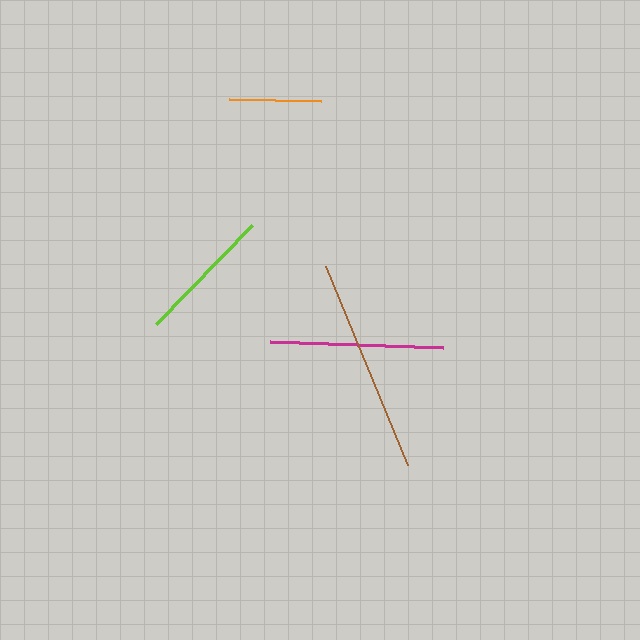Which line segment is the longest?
The brown line is the longest at approximately 215 pixels.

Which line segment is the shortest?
The orange line is the shortest at approximately 92 pixels.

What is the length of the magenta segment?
The magenta segment is approximately 174 pixels long.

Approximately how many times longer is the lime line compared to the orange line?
The lime line is approximately 1.5 times the length of the orange line.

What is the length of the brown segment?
The brown segment is approximately 215 pixels long.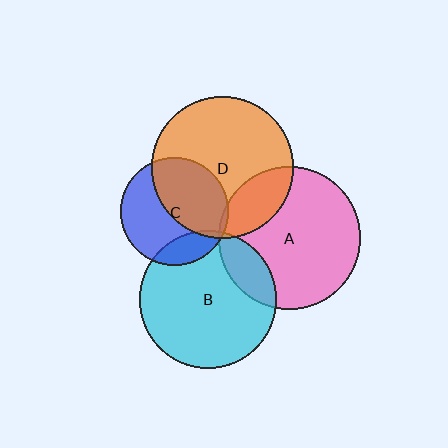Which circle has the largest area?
Circle A (pink).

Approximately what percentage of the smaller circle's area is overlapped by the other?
Approximately 15%.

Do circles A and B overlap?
Yes.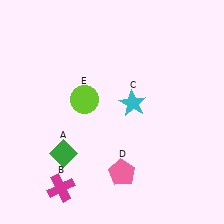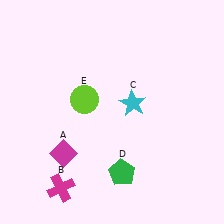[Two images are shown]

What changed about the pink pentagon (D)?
In Image 1, D is pink. In Image 2, it changed to green.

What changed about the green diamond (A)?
In Image 1, A is green. In Image 2, it changed to magenta.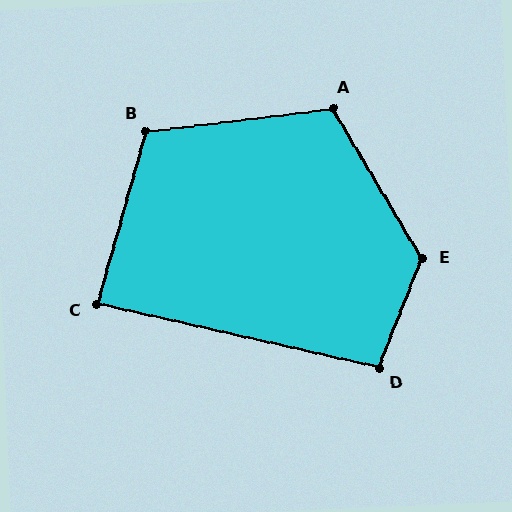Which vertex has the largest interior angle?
E, at approximately 128 degrees.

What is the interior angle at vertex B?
Approximately 113 degrees (obtuse).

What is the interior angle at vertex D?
Approximately 99 degrees (obtuse).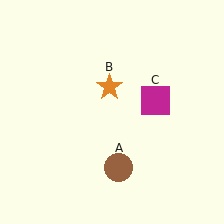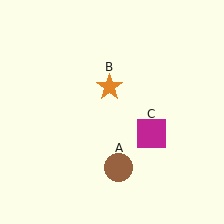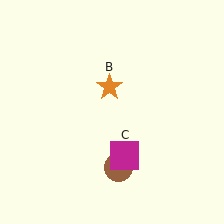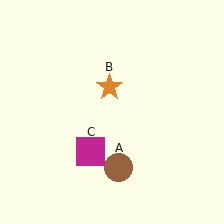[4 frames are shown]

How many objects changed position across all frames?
1 object changed position: magenta square (object C).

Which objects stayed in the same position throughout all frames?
Brown circle (object A) and orange star (object B) remained stationary.